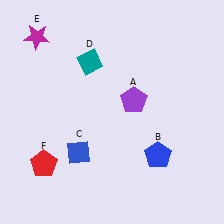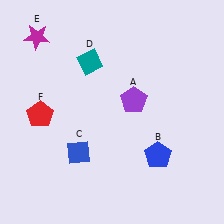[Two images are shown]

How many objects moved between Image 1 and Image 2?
1 object moved between the two images.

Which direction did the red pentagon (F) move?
The red pentagon (F) moved up.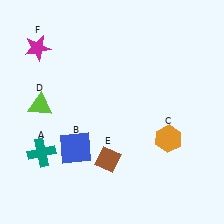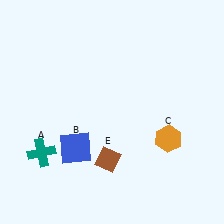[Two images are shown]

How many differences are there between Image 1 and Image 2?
There are 2 differences between the two images.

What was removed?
The lime triangle (D), the magenta star (F) were removed in Image 2.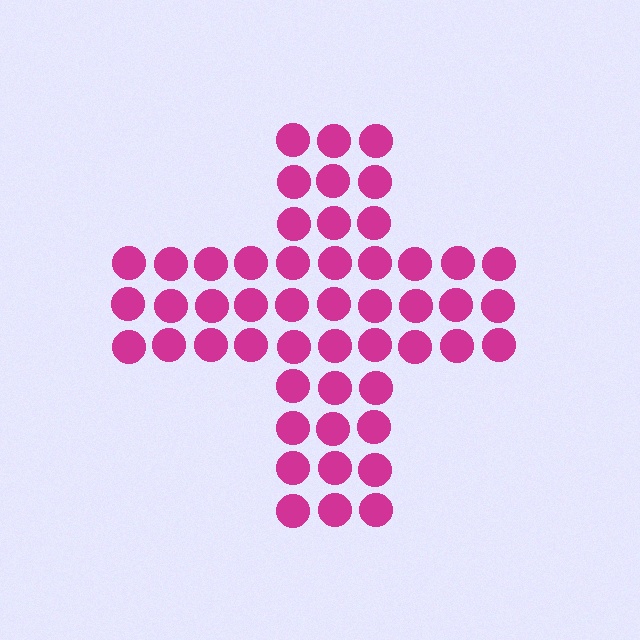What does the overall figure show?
The overall figure shows a cross.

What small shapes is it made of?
It is made of small circles.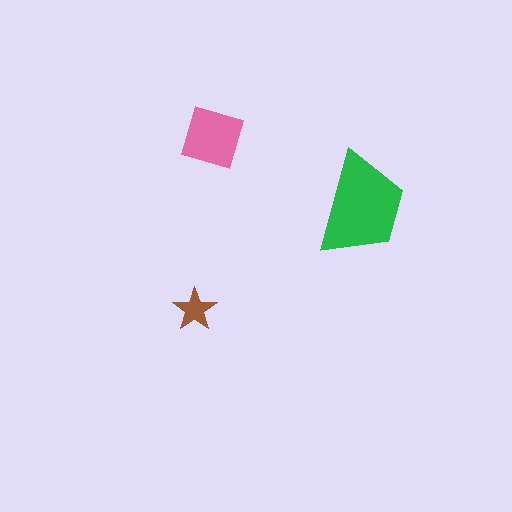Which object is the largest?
The green trapezoid.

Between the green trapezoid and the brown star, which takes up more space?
The green trapezoid.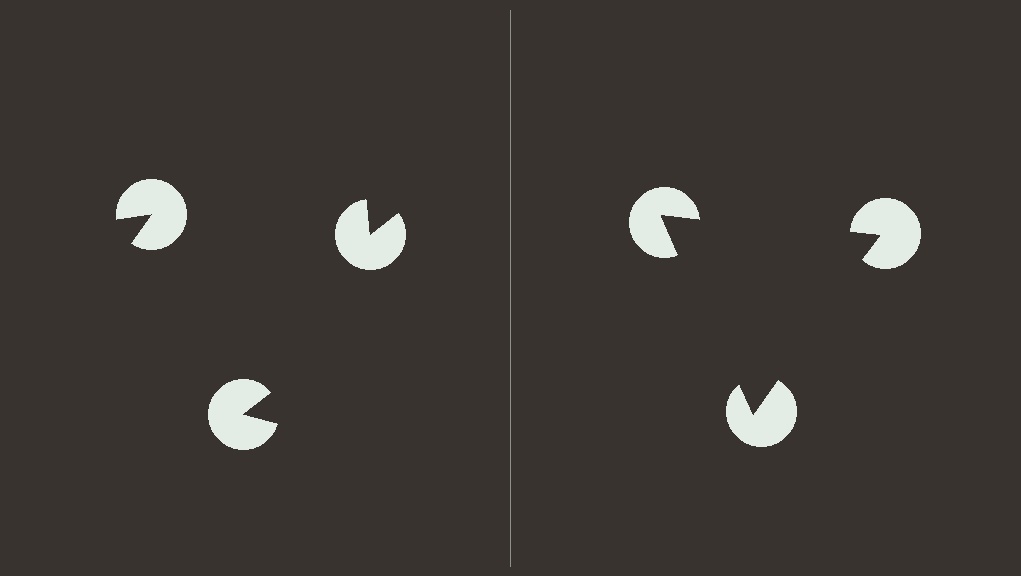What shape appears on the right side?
An illusory triangle.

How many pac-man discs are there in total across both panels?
6 — 3 on each side.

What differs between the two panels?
The pac-man discs are positioned identically on both sides; only the wedge orientations differ. On the right they align to a triangle; on the left they are misaligned.